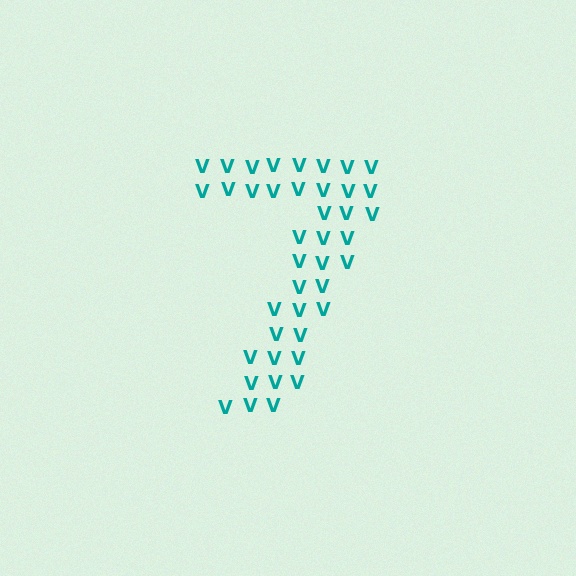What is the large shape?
The large shape is the digit 7.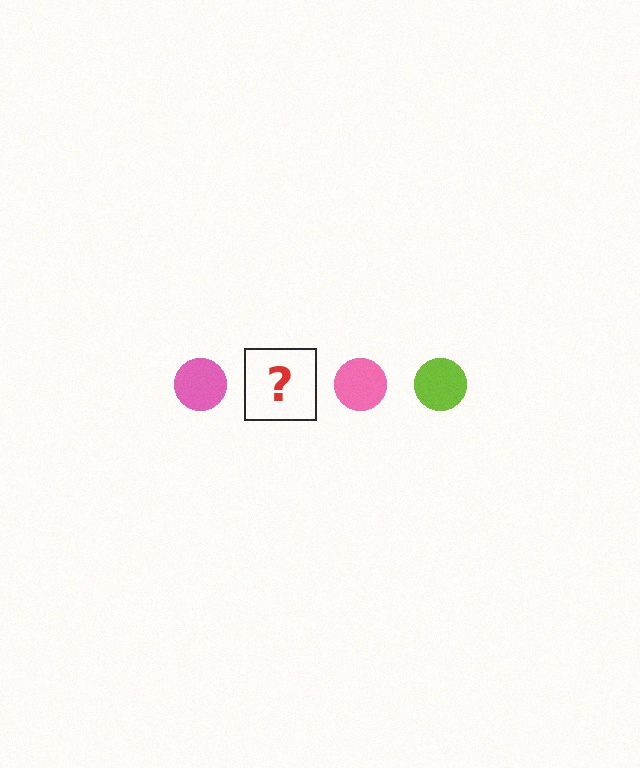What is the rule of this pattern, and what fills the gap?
The rule is that the pattern cycles through pink, lime circles. The gap should be filled with a lime circle.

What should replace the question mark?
The question mark should be replaced with a lime circle.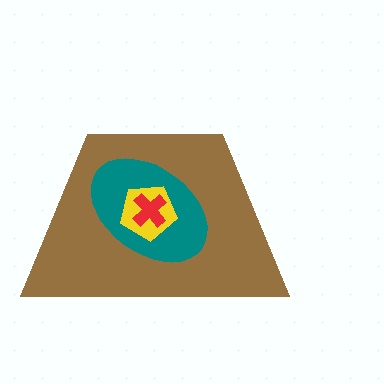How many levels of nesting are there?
4.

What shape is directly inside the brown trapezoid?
The teal ellipse.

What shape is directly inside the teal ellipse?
The yellow pentagon.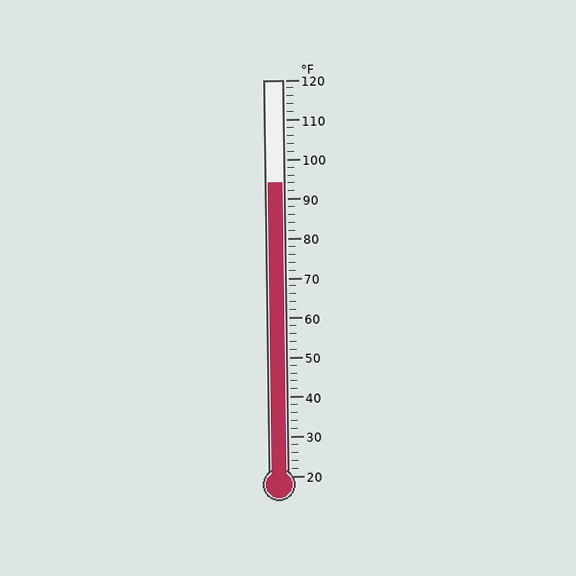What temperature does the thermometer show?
The thermometer shows approximately 94°F.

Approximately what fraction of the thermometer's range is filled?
The thermometer is filled to approximately 75% of its range.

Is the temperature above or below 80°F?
The temperature is above 80°F.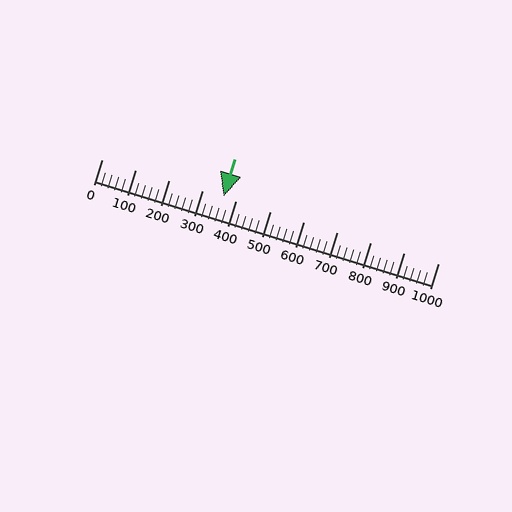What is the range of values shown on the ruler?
The ruler shows values from 0 to 1000.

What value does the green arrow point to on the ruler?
The green arrow points to approximately 362.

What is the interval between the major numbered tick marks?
The major tick marks are spaced 100 units apart.